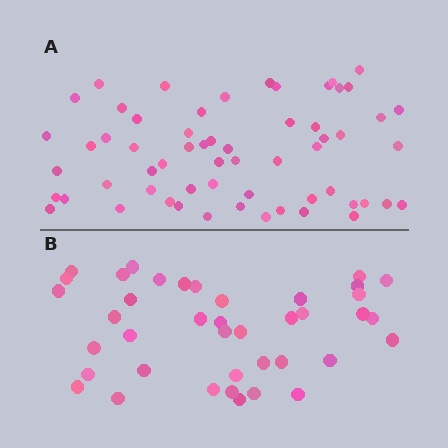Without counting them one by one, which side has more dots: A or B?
Region A (the top region) has more dots.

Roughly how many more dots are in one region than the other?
Region A has approximately 20 more dots than region B.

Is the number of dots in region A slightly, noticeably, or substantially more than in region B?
Region A has substantially more. The ratio is roughly 1.5 to 1.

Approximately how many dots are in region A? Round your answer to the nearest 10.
About 60 dots.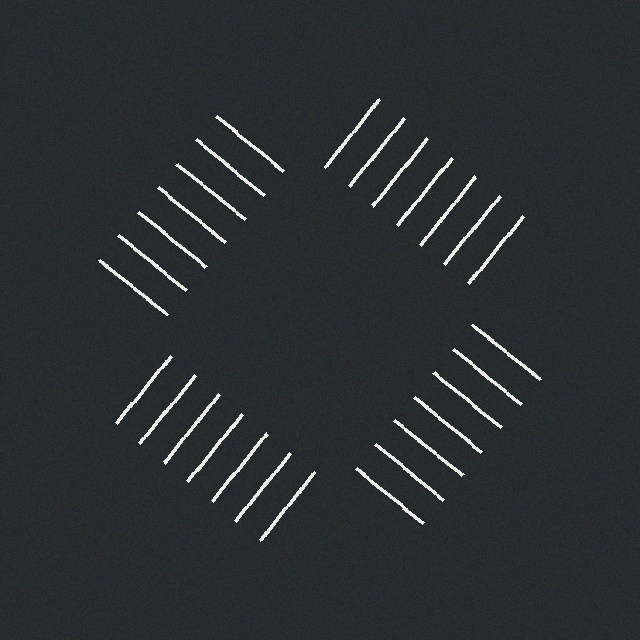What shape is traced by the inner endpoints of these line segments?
An illusory square — the line segments terminate on its edges but no continuous stroke is drawn.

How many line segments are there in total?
28 — 7 along each of the 4 edges.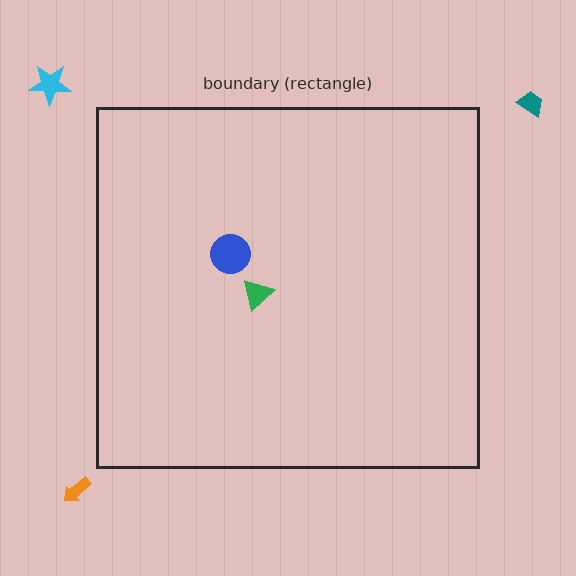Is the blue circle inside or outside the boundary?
Inside.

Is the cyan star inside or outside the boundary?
Outside.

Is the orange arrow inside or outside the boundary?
Outside.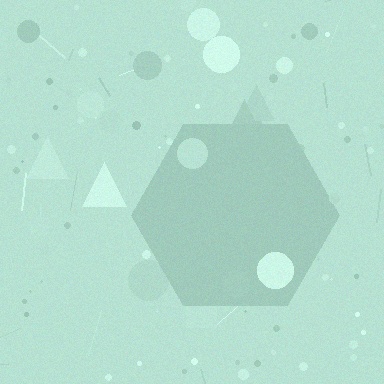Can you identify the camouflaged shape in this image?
The camouflaged shape is a hexagon.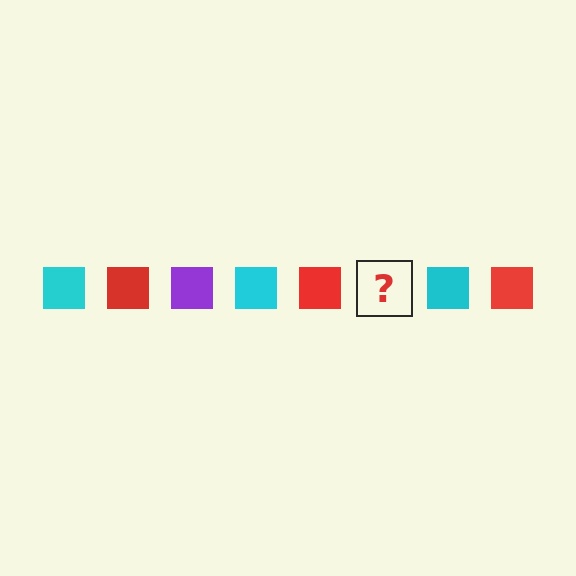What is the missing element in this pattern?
The missing element is a purple square.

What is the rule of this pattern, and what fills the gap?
The rule is that the pattern cycles through cyan, red, purple squares. The gap should be filled with a purple square.